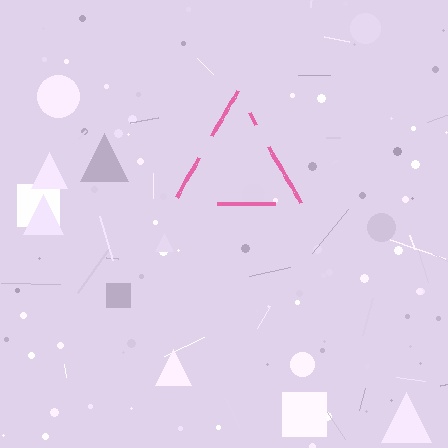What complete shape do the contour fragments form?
The contour fragments form a triangle.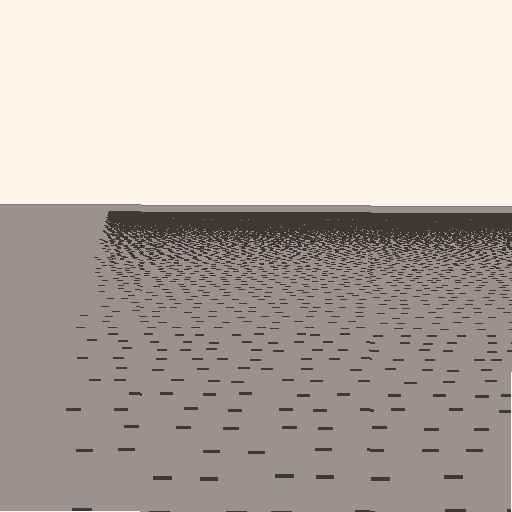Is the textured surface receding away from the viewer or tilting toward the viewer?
The surface is receding away from the viewer. Texture elements get smaller and denser toward the top.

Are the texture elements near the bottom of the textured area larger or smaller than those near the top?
Larger. Near the bottom, elements are closer to the viewer and appear at a bigger on-screen size.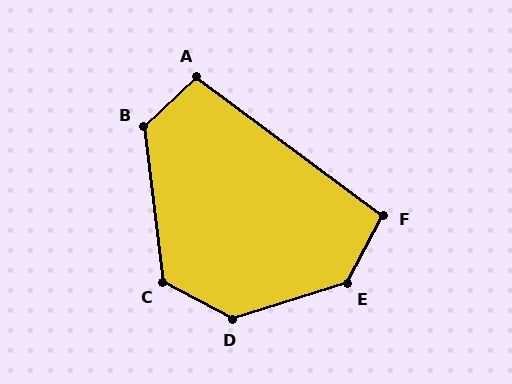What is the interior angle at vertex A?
Approximately 100 degrees (obtuse).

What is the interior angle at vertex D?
Approximately 135 degrees (obtuse).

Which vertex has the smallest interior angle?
F, at approximately 99 degrees.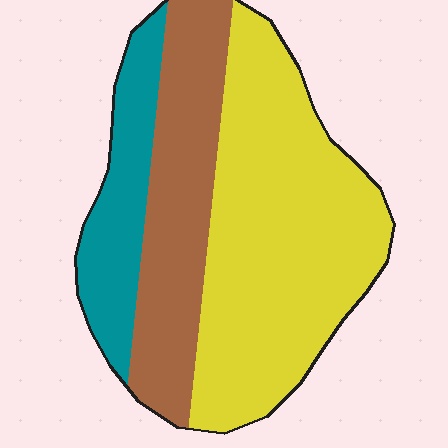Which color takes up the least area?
Teal, at roughly 20%.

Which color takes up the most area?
Yellow, at roughly 55%.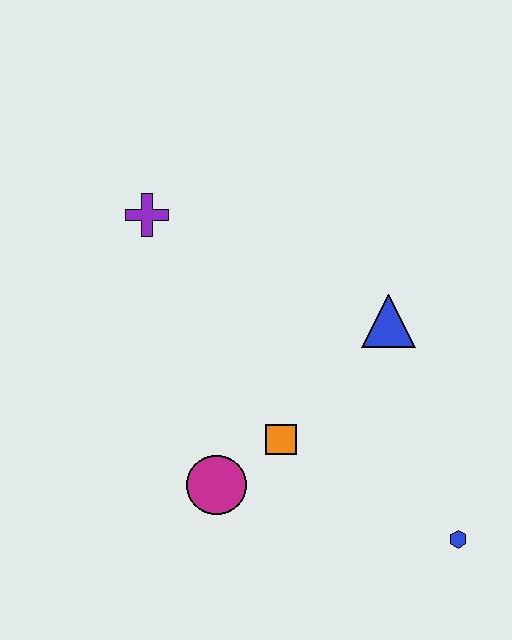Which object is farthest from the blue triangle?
The purple cross is farthest from the blue triangle.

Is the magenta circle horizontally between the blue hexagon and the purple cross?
Yes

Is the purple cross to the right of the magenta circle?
No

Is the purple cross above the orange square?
Yes